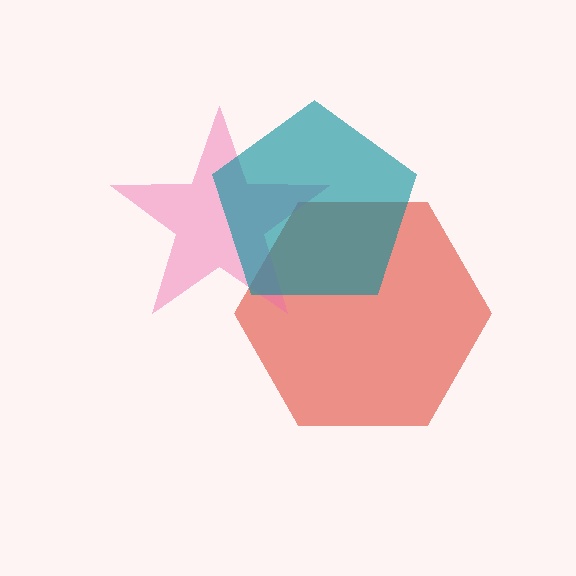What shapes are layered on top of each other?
The layered shapes are: a red hexagon, a pink star, a teal pentagon.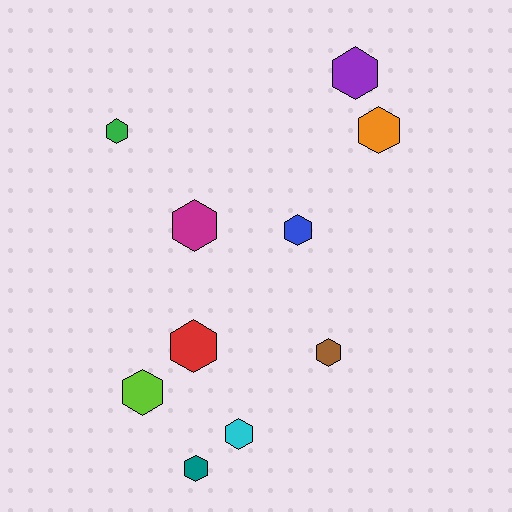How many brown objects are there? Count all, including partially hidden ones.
There is 1 brown object.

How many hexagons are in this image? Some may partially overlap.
There are 10 hexagons.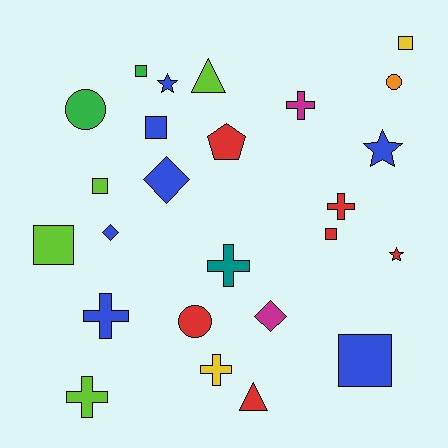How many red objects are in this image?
There are 6 red objects.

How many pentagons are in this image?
There is 1 pentagon.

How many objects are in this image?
There are 25 objects.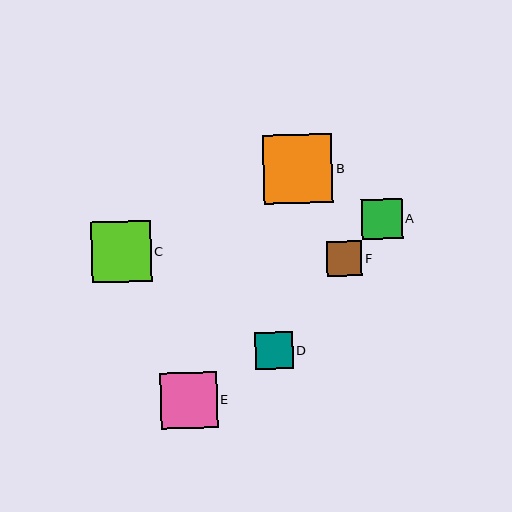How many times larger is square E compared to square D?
Square E is approximately 1.5 times the size of square D.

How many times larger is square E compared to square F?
Square E is approximately 1.6 times the size of square F.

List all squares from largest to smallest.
From largest to smallest: B, C, E, A, D, F.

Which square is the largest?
Square B is the largest with a size of approximately 70 pixels.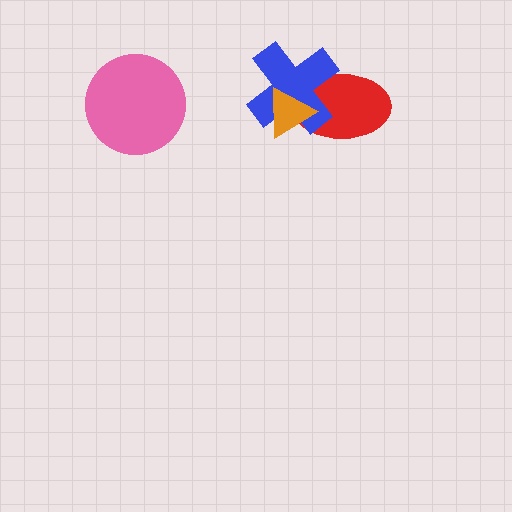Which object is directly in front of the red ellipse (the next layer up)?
The blue cross is directly in front of the red ellipse.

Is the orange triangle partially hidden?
No, no other shape covers it.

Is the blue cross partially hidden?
Yes, it is partially covered by another shape.